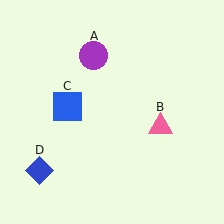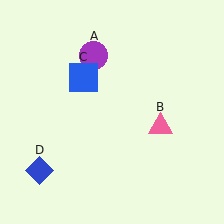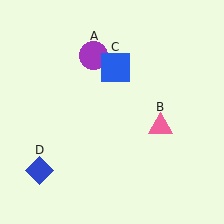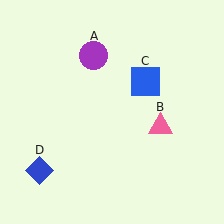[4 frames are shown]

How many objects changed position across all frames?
1 object changed position: blue square (object C).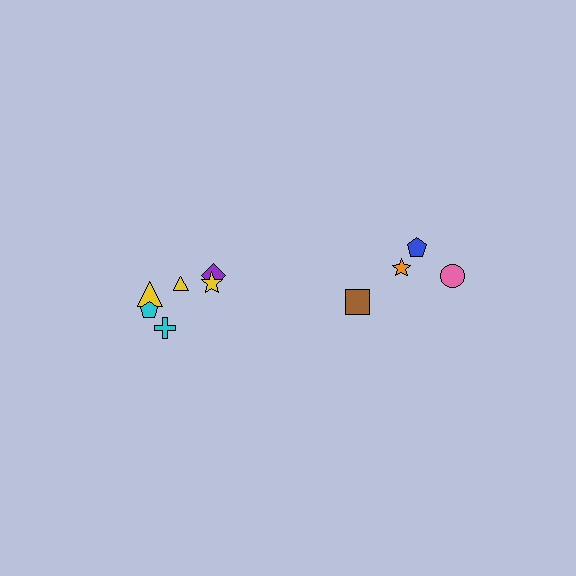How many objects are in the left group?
There are 6 objects.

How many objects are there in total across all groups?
There are 10 objects.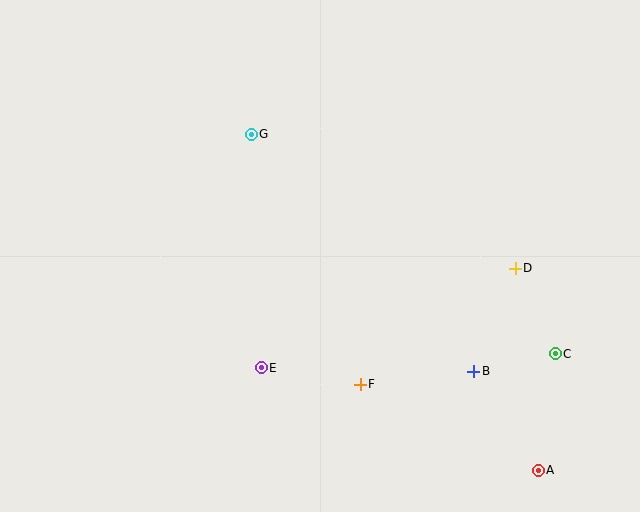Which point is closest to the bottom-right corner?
Point A is closest to the bottom-right corner.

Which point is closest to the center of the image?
Point E at (261, 368) is closest to the center.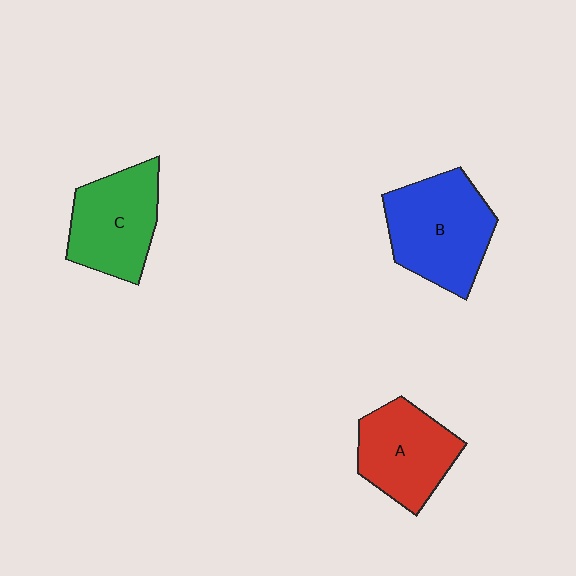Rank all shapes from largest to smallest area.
From largest to smallest: B (blue), C (green), A (red).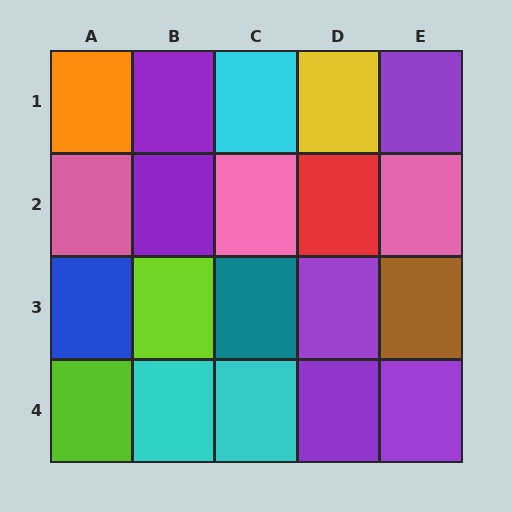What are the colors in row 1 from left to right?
Orange, purple, cyan, yellow, purple.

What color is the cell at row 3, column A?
Blue.